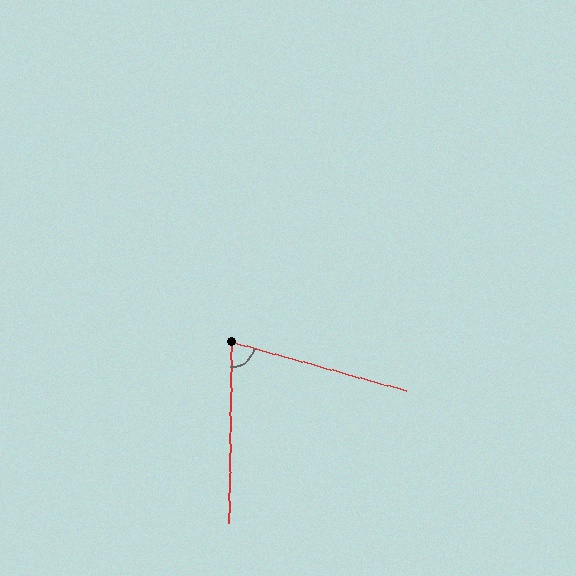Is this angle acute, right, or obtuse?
It is acute.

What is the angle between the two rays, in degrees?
Approximately 75 degrees.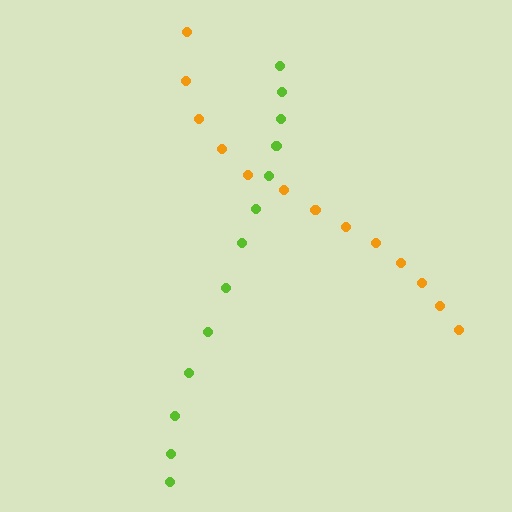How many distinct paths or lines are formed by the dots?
There are 2 distinct paths.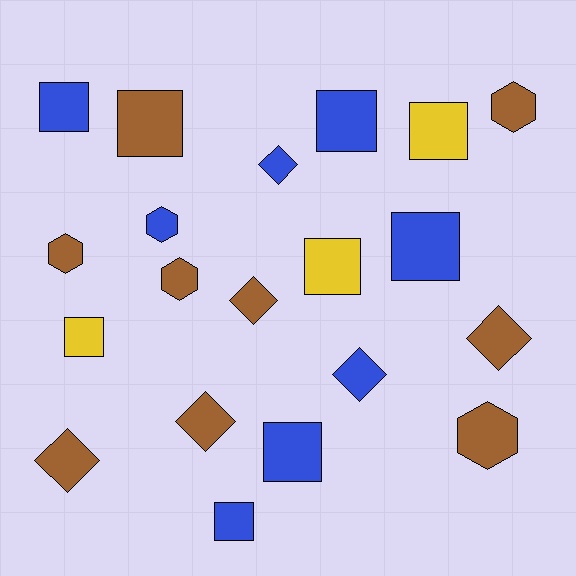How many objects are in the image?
There are 20 objects.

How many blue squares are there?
There are 5 blue squares.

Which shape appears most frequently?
Square, with 9 objects.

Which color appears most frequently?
Brown, with 9 objects.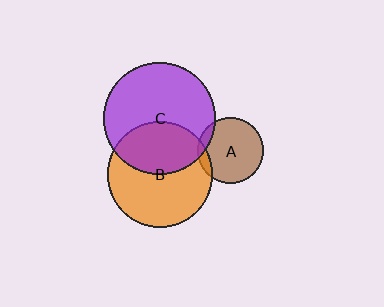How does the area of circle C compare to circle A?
Approximately 2.8 times.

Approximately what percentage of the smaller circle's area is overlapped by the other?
Approximately 40%.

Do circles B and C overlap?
Yes.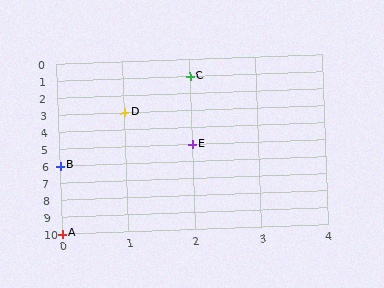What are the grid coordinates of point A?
Point A is at grid coordinates (0, 10).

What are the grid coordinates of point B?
Point B is at grid coordinates (0, 6).